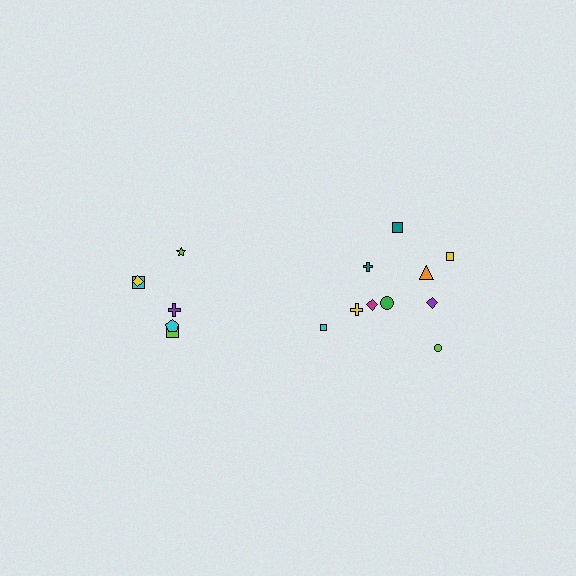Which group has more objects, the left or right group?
The right group.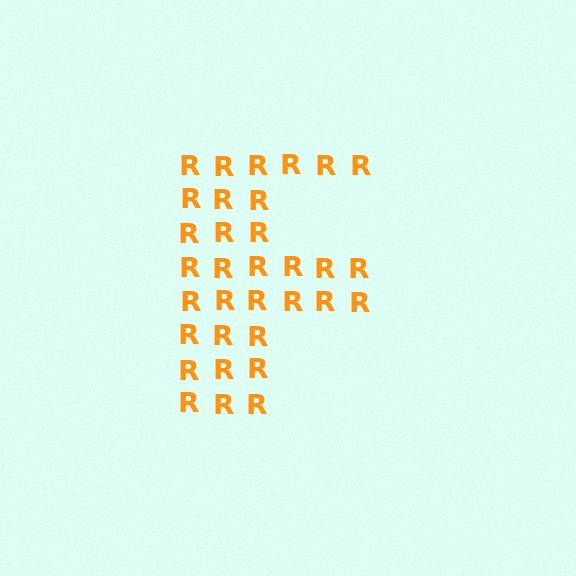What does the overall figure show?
The overall figure shows the letter F.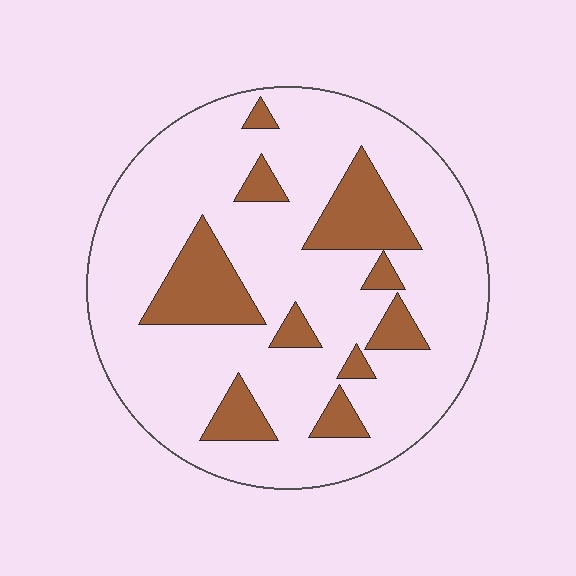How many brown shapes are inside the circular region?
10.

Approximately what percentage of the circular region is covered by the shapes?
Approximately 20%.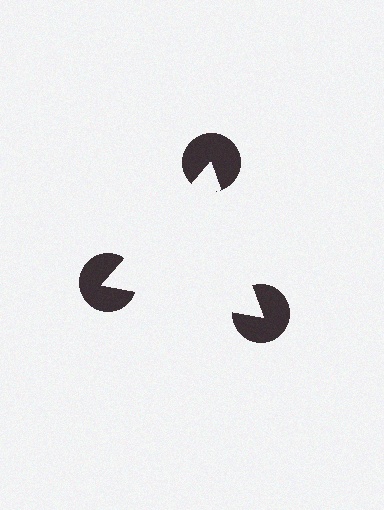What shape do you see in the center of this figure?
An illusory triangle — its edges are inferred from the aligned wedge cuts in the pac-man discs, not physically drawn.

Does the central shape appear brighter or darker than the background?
It typically appears slightly brighter than the background, even though no actual brightness change is drawn.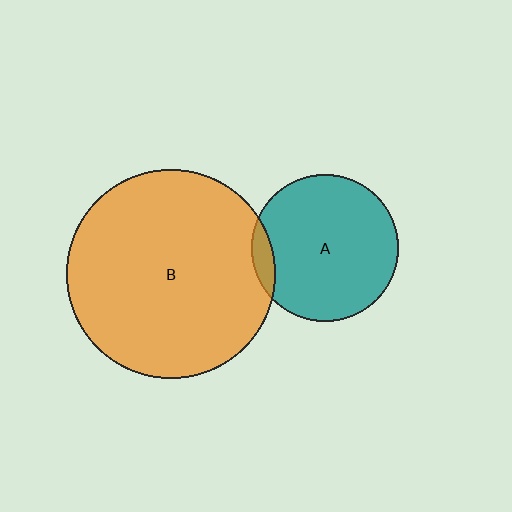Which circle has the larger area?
Circle B (orange).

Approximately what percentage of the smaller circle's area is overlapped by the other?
Approximately 5%.